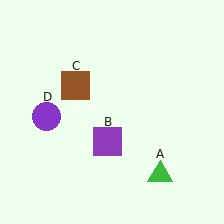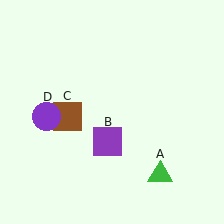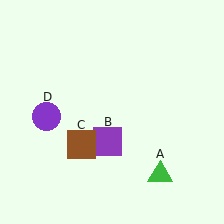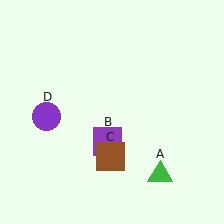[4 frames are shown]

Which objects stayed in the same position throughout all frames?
Green triangle (object A) and purple square (object B) and purple circle (object D) remained stationary.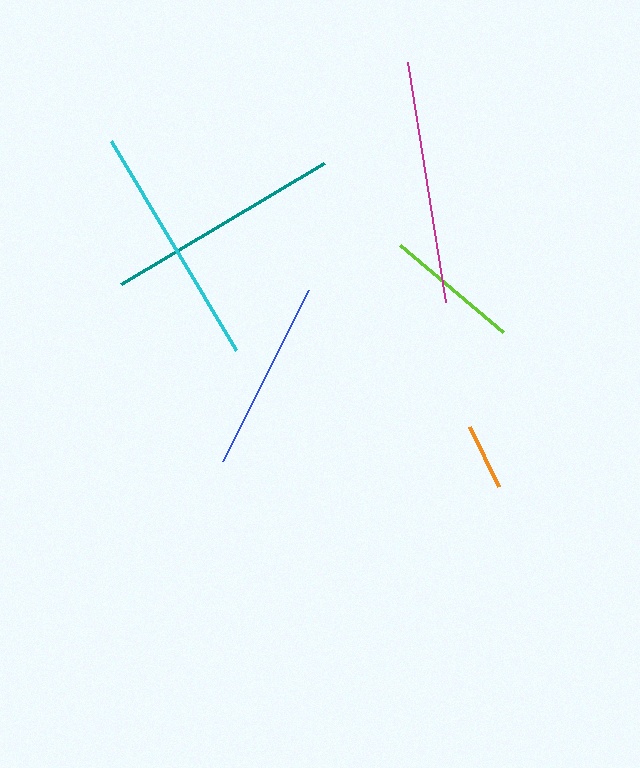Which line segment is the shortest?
The orange line is the shortest at approximately 67 pixels.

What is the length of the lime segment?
The lime segment is approximately 135 pixels long.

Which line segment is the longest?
The cyan line is the longest at approximately 244 pixels.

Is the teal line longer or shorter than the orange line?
The teal line is longer than the orange line.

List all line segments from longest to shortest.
From longest to shortest: cyan, magenta, teal, blue, lime, orange.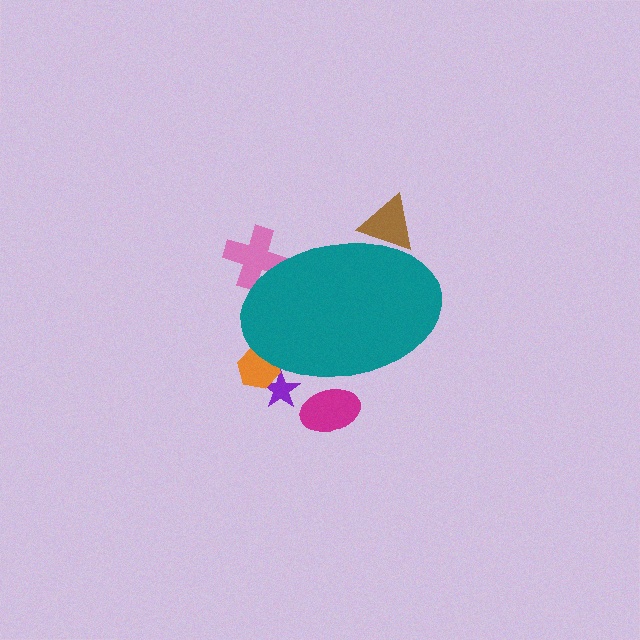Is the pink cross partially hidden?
Yes, the pink cross is partially hidden behind the teal ellipse.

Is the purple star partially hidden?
Yes, the purple star is partially hidden behind the teal ellipse.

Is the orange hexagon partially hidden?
Yes, the orange hexagon is partially hidden behind the teal ellipse.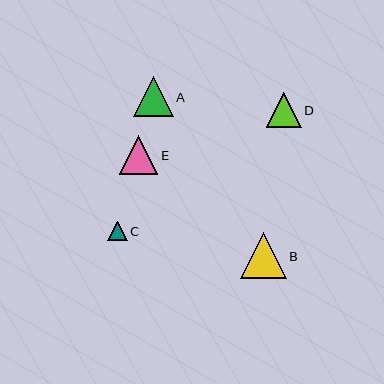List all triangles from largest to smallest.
From largest to smallest: B, A, E, D, C.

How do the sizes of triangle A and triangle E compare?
Triangle A and triangle E are approximately the same size.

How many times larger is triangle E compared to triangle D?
Triangle E is approximately 1.1 times the size of triangle D.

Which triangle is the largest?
Triangle B is the largest with a size of approximately 46 pixels.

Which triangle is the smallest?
Triangle C is the smallest with a size of approximately 20 pixels.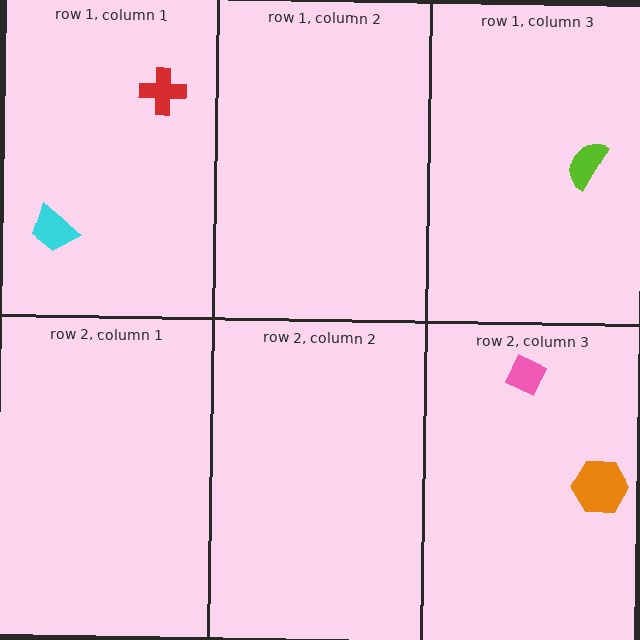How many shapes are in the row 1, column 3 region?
1.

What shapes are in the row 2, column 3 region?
The orange hexagon, the pink diamond.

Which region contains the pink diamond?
The row 2, column 3 region.